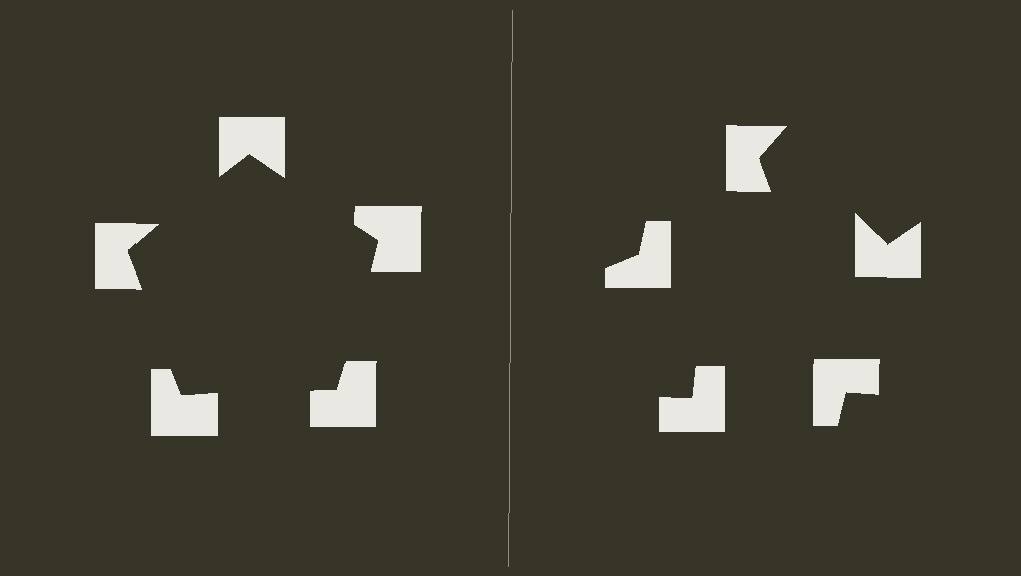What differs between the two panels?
The notched squares are positioned identically on both sides; only the wedge orientations differ. On the left they align to a pentagon; on the right they are misaligned.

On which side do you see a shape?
An illusory pentagon appears on the left side. On the right side the wedge cuts are rotated, so no coherent shape forms.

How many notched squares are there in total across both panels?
10 — 5 on each side.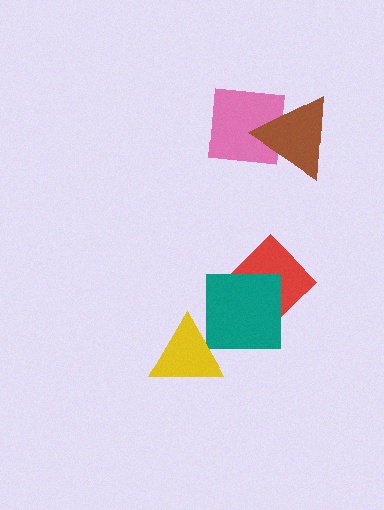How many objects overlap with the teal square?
2 objects overlap with the teal square.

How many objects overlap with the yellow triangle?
1 object overlaps with the yellow triangle.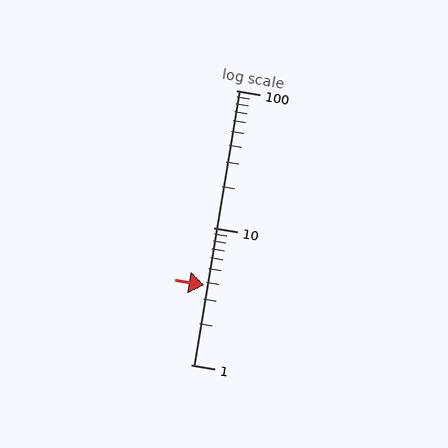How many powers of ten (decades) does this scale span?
The scale spans 2 decades, from 1 to 100.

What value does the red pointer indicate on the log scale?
The pointer indicates approximately 3.8.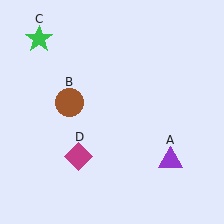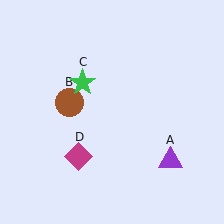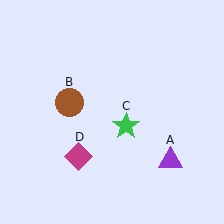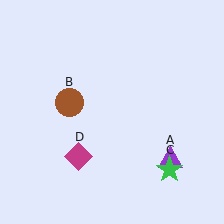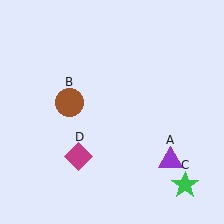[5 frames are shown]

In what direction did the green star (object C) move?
The green star (object C) moved down and to the right.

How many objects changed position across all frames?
1 object changed position: green star (object C).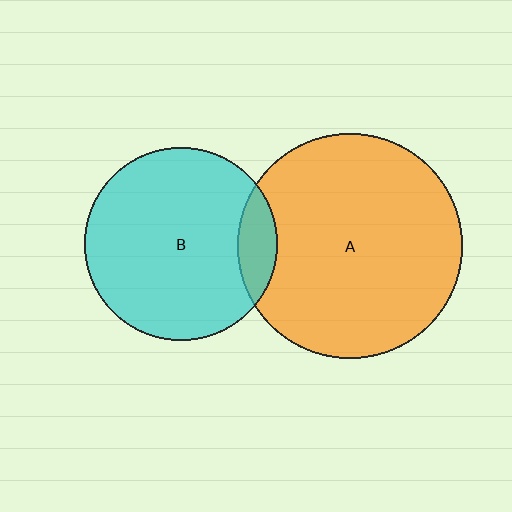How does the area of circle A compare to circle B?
Approximately 1.4 times.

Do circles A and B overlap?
Yes.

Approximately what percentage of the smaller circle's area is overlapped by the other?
Approximately 10%.